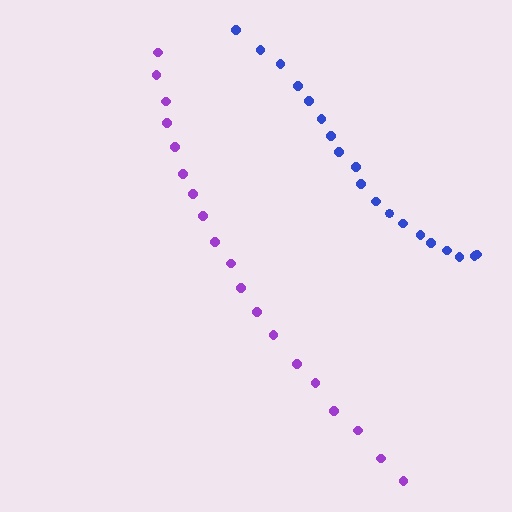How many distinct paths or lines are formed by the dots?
There are 2 distinct paths.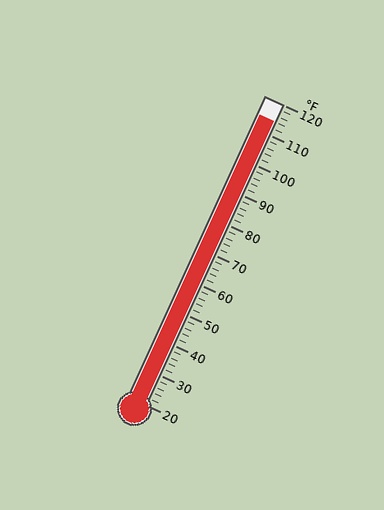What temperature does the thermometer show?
The thermometer shows approximately 114°F.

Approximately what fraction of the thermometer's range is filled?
The thermometer is filled to approximately 95% of its range.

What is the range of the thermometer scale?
The thermometer scale ranges from 20°F to 120°F.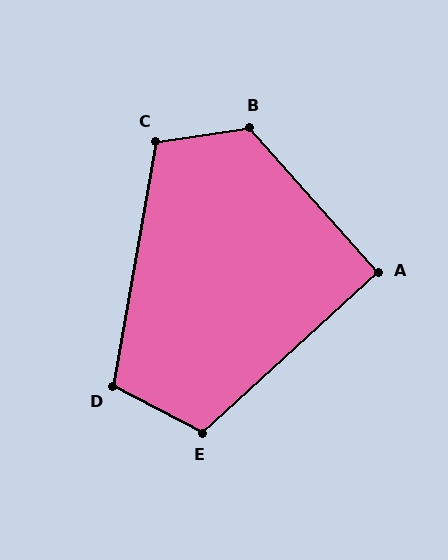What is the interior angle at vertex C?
Approximately 108 degrees (obtuse).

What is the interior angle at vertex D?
Approximately 107 degrees (obtuse).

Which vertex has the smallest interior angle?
A, at approximately 91 degrees.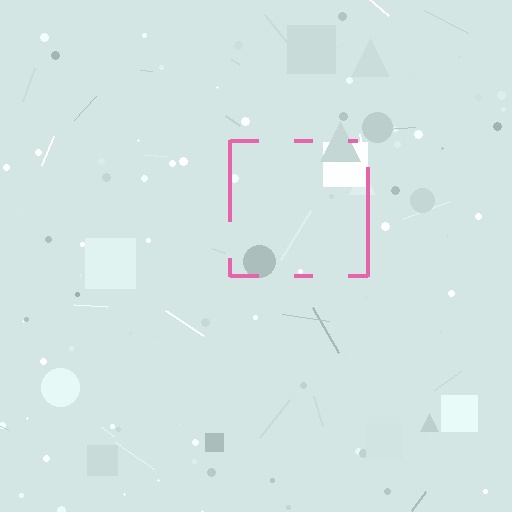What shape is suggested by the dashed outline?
The dashed outline suggests a square.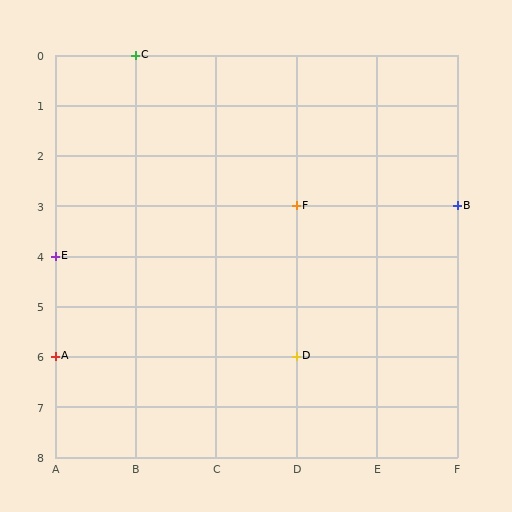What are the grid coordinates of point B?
Point B is at grid coordinates (F, 3).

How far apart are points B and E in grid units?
Points B and E are 5 columns and 1 row apart (about 5.1 grid units diagonally).